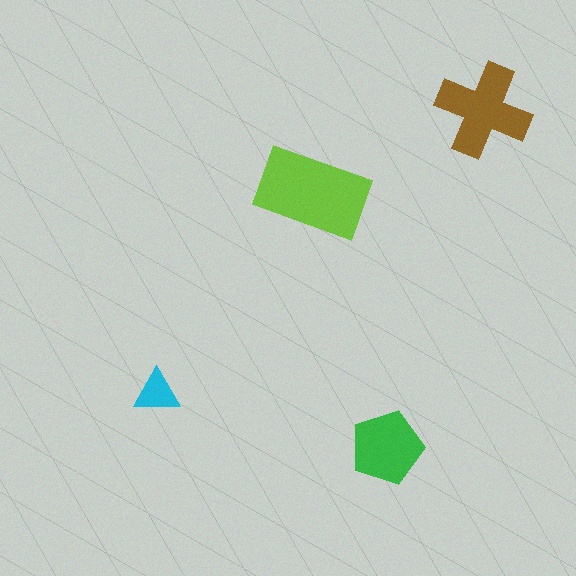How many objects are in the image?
There are 4 objects in the image.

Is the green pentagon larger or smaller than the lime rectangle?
Smaller.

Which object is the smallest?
The cyan triangle.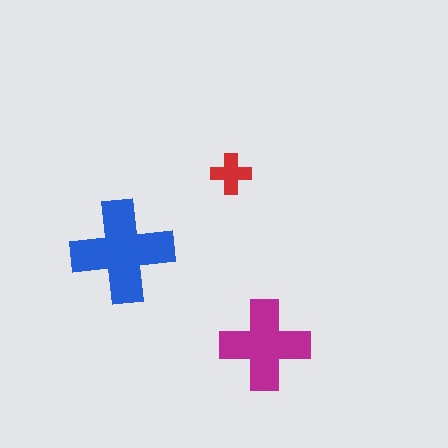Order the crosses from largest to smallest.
the blue one, the magenta one, the red one.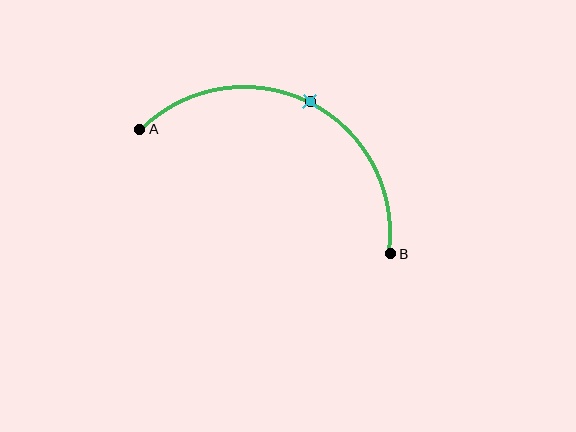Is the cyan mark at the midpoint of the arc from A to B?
Yes. The cyan mark lies on the arc at equal arc-length from both A and B — it is the arc midpoint.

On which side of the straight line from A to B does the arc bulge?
The arc bulges above the straight line connecting A and B.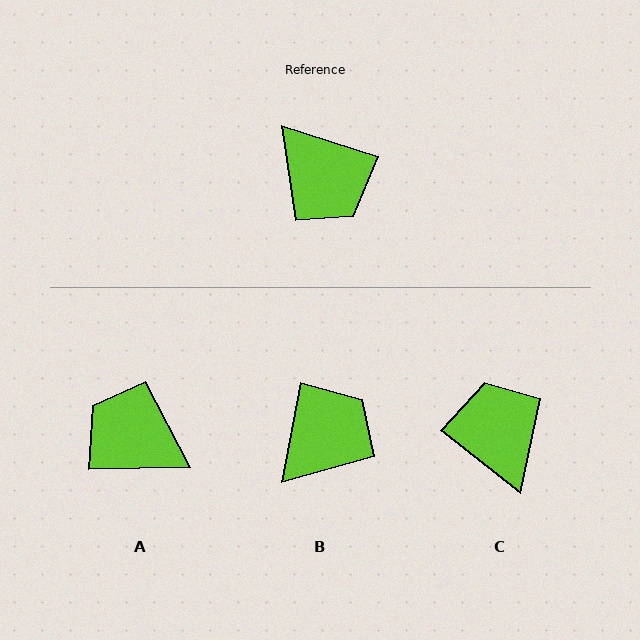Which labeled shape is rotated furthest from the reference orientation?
A, about 161 degrees away.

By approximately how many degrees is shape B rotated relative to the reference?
Approximately 97 degrees counter-clockwise.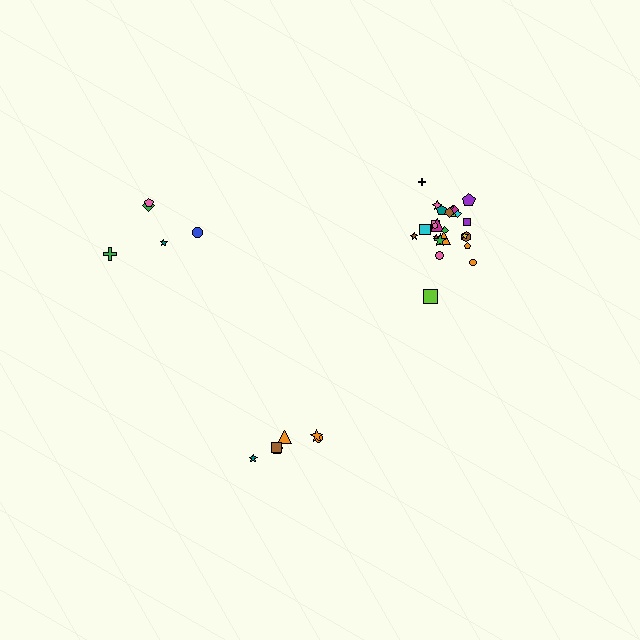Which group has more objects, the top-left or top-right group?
The top-right group.